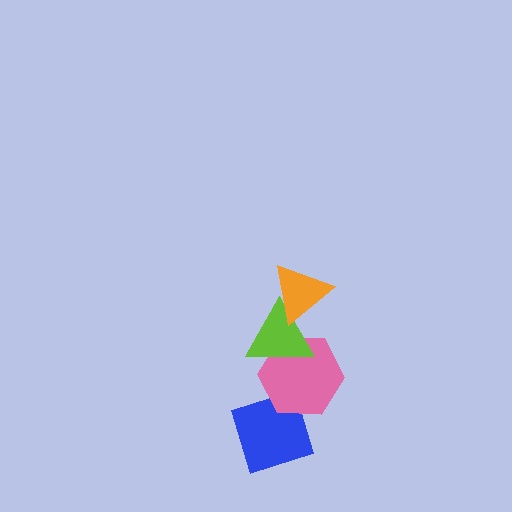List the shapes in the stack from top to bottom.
From top to bottom: the orange triangle, the lime triangle, the pink hexagon, the blue diamond.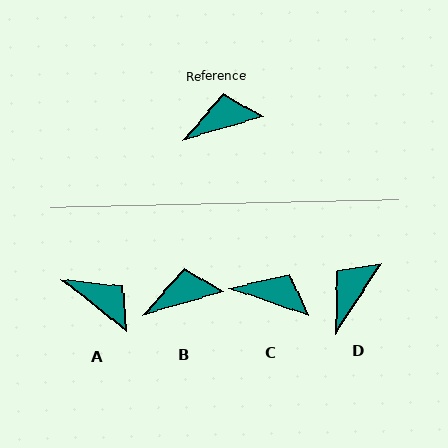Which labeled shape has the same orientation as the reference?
B.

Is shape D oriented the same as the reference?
No, it is off by about 41 degrees.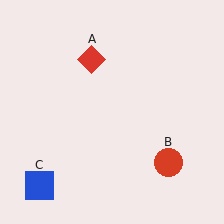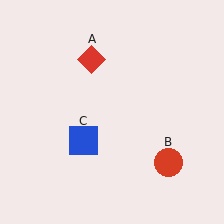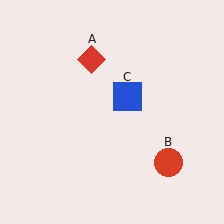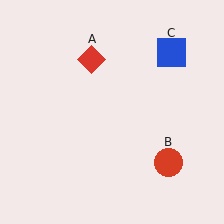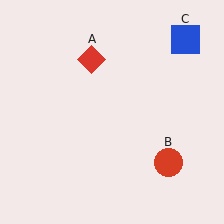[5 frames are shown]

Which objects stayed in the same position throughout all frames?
Red diamond (object A) and red circle (object B) remained stationary.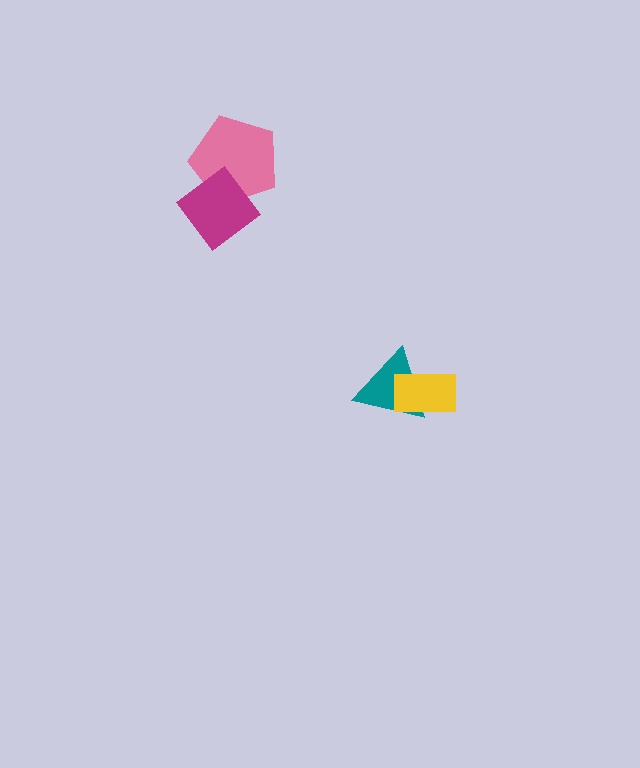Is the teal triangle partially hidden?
Yes, it is partially covered by another shape.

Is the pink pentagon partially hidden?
Yes, it is partially covered by another shape.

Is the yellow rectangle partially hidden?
No, no other shape covers it.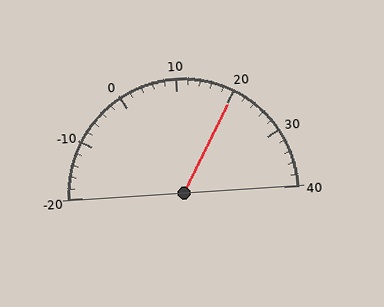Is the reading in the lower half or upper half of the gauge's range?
The reading is in the upper half of the range (-20 to 40).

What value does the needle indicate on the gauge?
The needle indicates approximately 20.